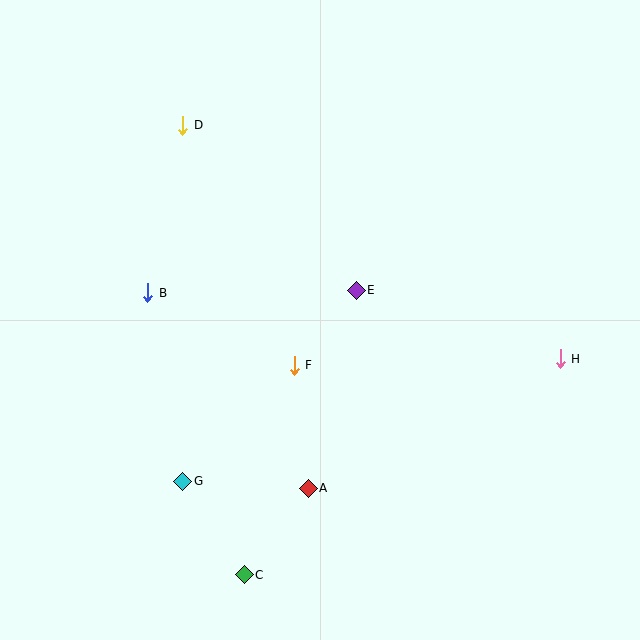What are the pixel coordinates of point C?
Point C is at (244, 575).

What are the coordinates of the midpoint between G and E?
The midpoint between G and E is at (270, 386).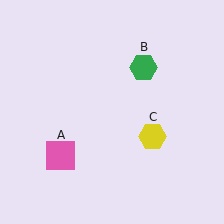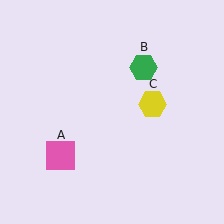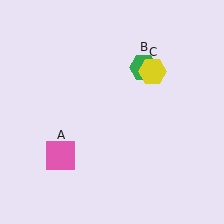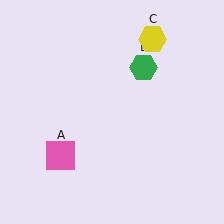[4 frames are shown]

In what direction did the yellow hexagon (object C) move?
The yellow hexagon (object C) moved up.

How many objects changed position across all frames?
1 object changed position: yellow hexagon (object C).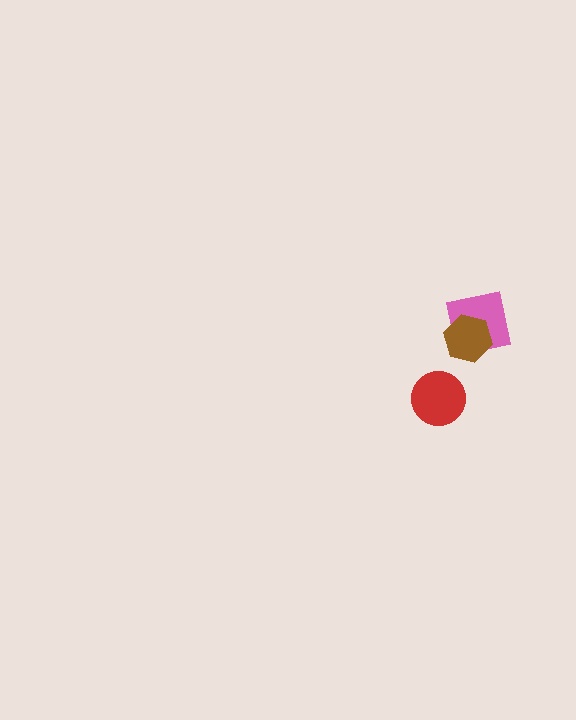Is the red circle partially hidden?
No, no other shape covers it.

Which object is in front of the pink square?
The brown hexagon is in front of the pink square.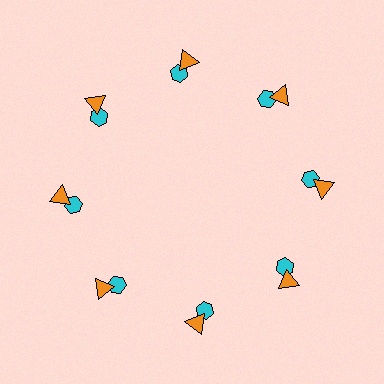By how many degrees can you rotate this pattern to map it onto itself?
The pattern maps onto itself every 45 degrees of rotation.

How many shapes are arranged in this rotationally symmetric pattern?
There are 16 shapes, arranged in 8 groups of 2.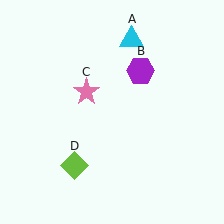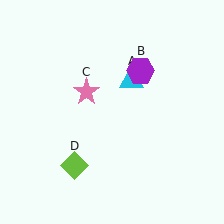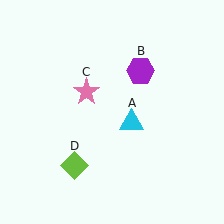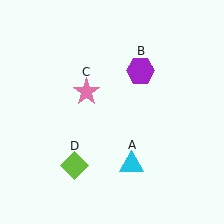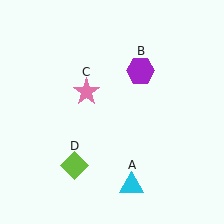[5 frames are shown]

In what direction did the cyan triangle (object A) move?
The cyan triangle (object A) moved down.